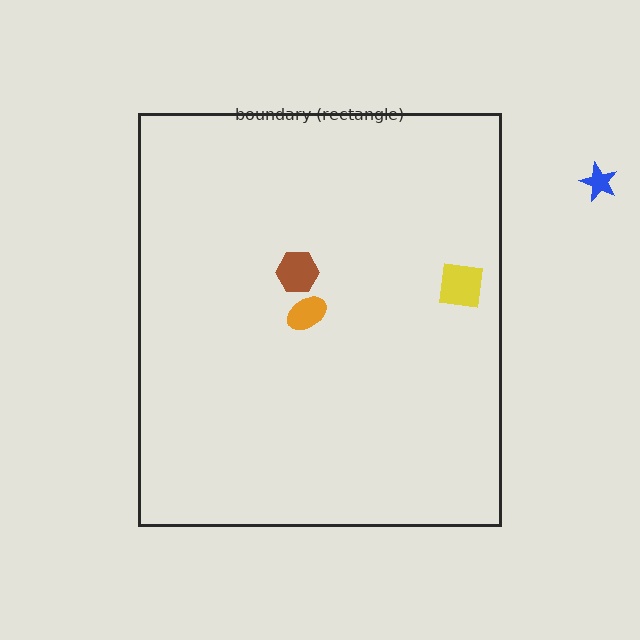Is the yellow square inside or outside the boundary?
Inside.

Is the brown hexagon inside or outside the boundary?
Inside.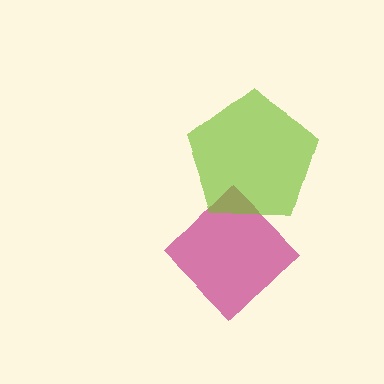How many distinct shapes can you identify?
There are 2 distinct shapes: a magenta diamond, a lime pentagon.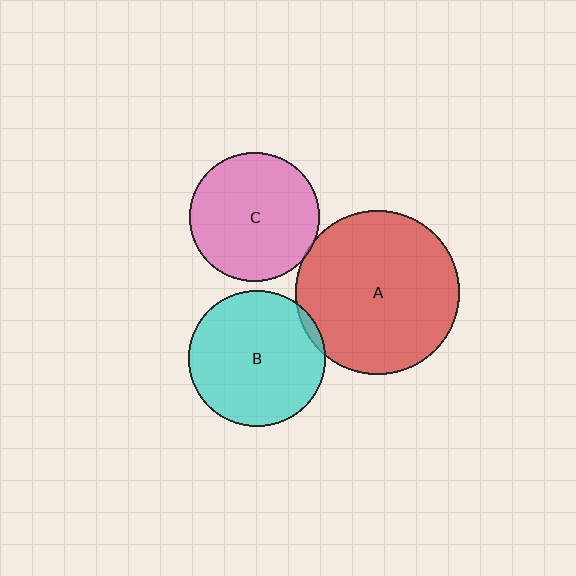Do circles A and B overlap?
Yes.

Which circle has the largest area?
Circle A (red).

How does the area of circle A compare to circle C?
Approximately 1.6 times.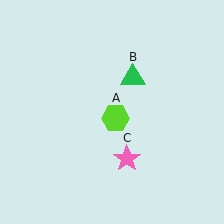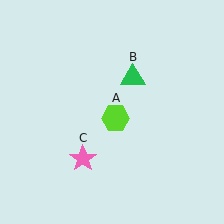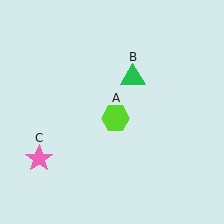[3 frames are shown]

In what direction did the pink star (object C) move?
The pink star (object C) moved left.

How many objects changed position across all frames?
1 object changed position: pink star (object C).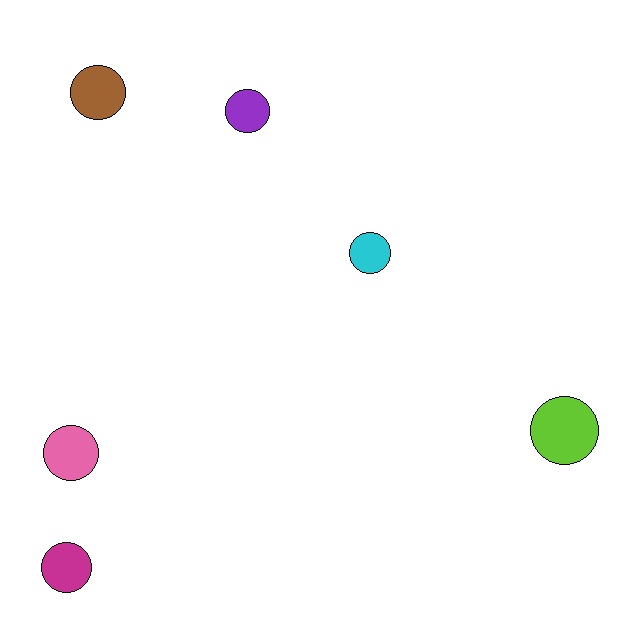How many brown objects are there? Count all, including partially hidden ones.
There is 1 brown object.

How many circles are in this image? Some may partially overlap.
There are 6 circles.